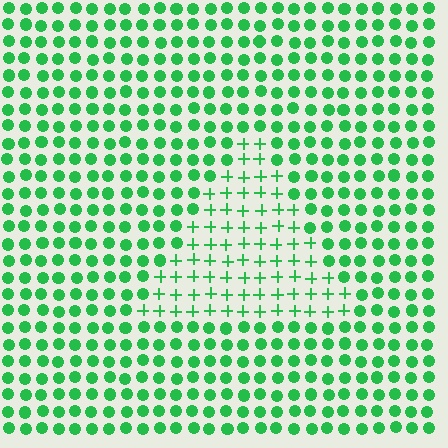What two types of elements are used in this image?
The image uses plus signs inside the triangle region and circles outside it.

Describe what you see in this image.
The image is filled with small green elements arranged in a uniform grid. A triangle-shaped region contains plus signs, while the surrounding area contains circles. The boundary is defined purely by the change in element shape.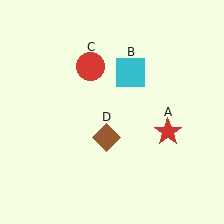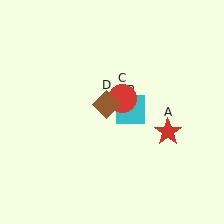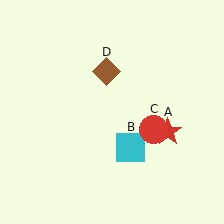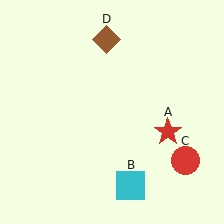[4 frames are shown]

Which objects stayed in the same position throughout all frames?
Red star (object A) remained stationary.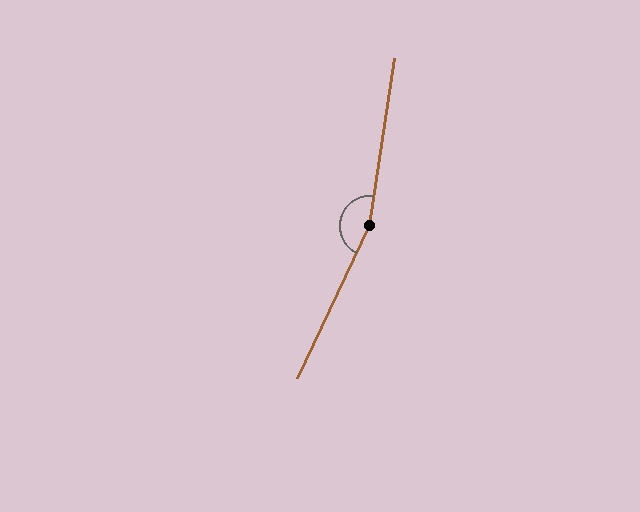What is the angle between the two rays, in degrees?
Approximately 163 degrees.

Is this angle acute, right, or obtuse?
It is obtuse.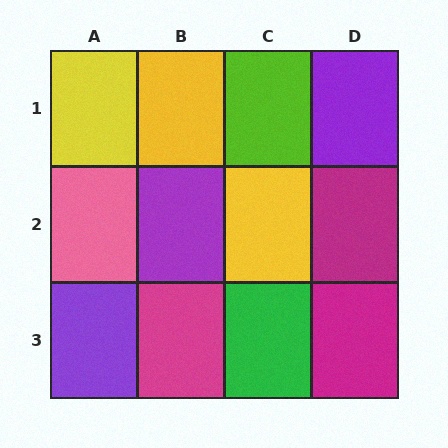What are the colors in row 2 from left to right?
Pink, purple, yellow, magenta.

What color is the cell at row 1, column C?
Lime.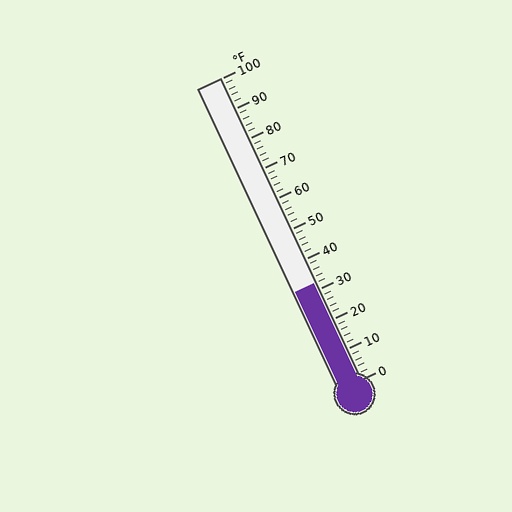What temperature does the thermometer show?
The thermometer shows approximately 32°F.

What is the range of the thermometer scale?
The thermometer scale ranges from 0°F to 100°F.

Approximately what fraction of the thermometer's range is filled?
The thermometer is filled to approximately 30% of its range.